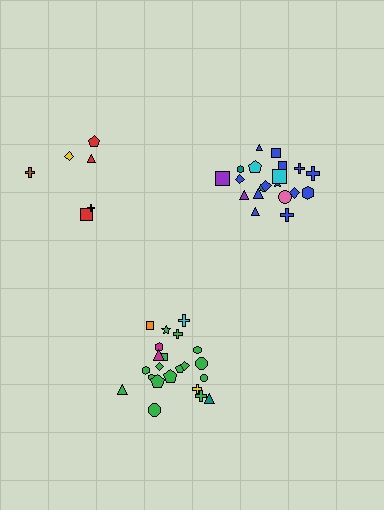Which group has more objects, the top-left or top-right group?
The top-right group.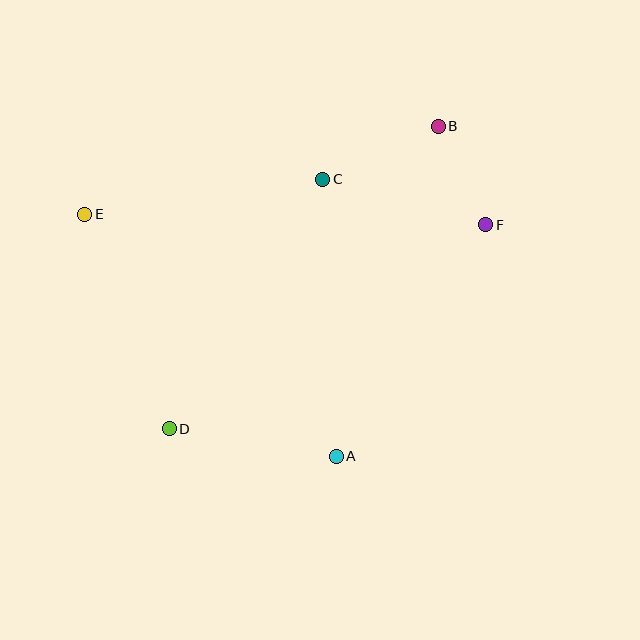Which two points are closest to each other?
Points B and F are closest to each other.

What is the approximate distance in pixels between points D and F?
The distance between D and F is approximately 377 pixels.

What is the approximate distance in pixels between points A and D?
The distance between A and D is approximately 169 pixels.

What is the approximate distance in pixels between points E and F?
The distance between E and F is approximately 401 pixels.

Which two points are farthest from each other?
Points B and D are farthest from each other.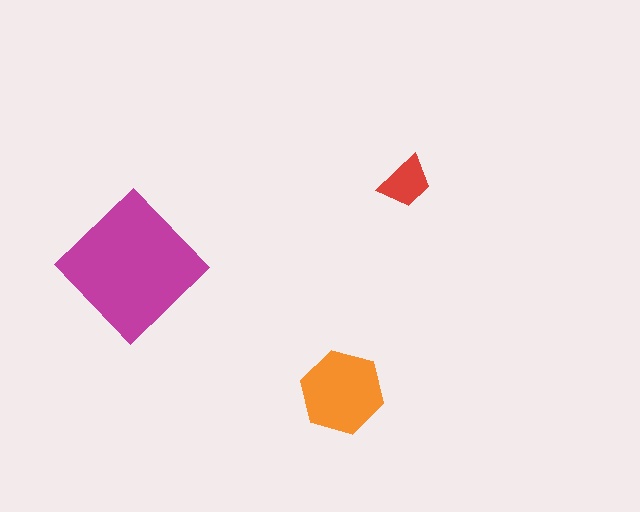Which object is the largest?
The magenta diamond.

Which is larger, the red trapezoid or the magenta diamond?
The magenta diamond.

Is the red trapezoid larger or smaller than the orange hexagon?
Smaller.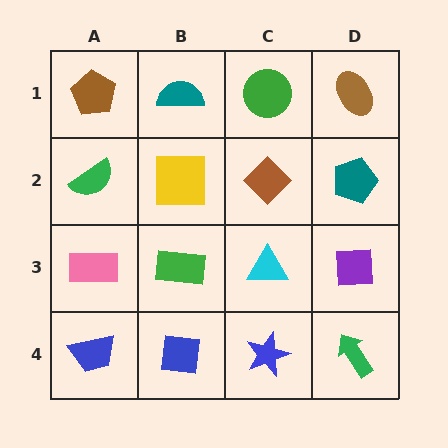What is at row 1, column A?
A brown pentagon.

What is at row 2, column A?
A green semicircle.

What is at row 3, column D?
A purple square.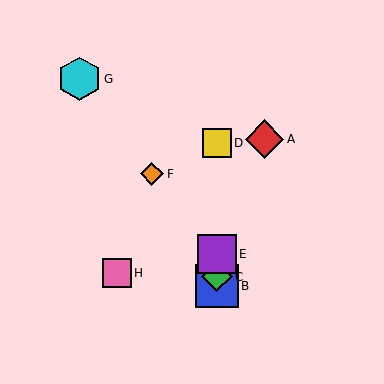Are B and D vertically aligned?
Yes, both are at x≈217.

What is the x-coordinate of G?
Object G is at x≈79.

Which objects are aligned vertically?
Objects B, C, D, E are aligned vertically.